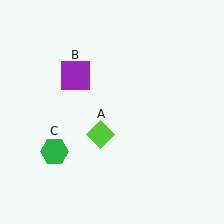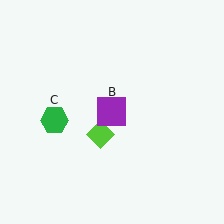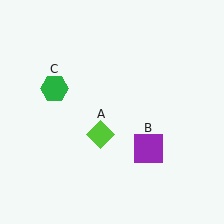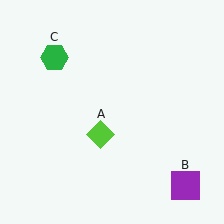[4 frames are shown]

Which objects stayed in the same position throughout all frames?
Lime diamond (object A) remained stationary.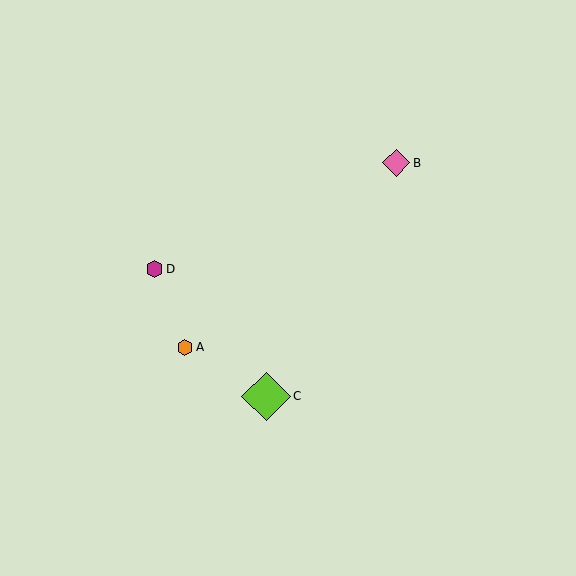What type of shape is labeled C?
Shape C is a lime diamond.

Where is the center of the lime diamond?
The center of the lime diamond is at (266, 396).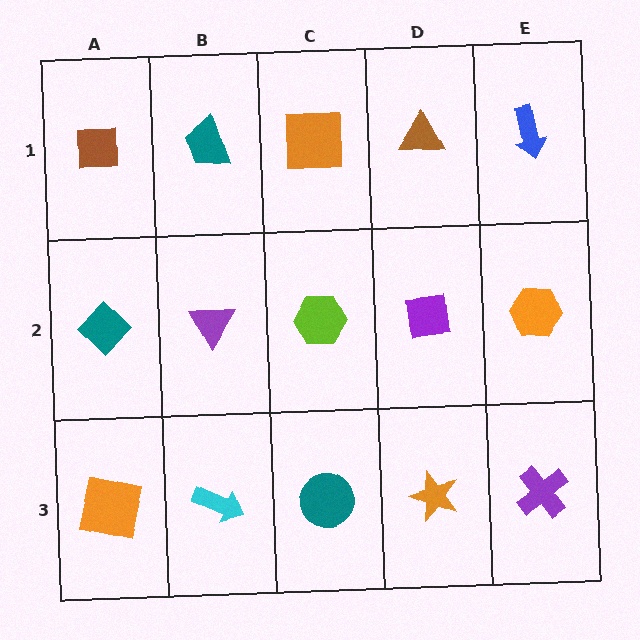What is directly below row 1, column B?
A purple triangle.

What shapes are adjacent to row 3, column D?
A purple square (row 2, column D), a teal circle (row 3, column C), a purple cross (row 3, column E).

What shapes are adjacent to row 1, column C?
A lime hexagon (row 2, column C), a teal trapezoid (row 1, column B), a brown triangle (row 1, column D).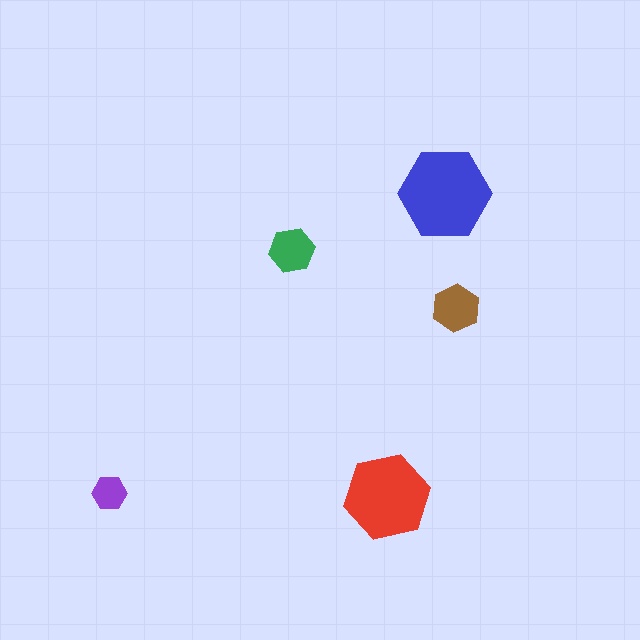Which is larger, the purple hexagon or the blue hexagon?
The blue one.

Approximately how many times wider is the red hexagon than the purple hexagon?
About 2.5 times wider.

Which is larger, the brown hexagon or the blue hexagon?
The blue one.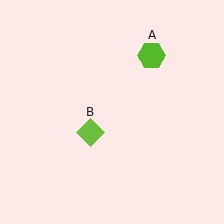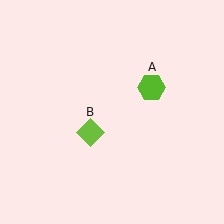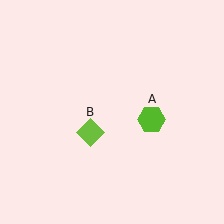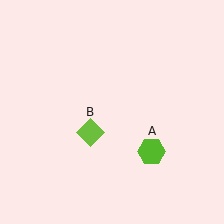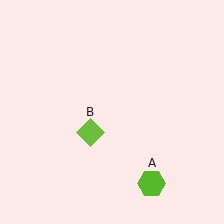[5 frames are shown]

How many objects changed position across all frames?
1 object changed position: lime hexagon (object A).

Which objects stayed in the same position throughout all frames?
Lime diamond (object B) remained stationary.